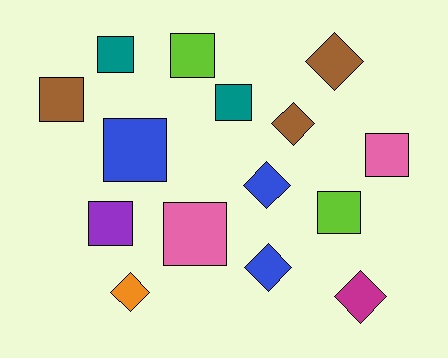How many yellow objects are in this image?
There are no yellow objects.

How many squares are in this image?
There are 9 squares.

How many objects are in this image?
There are 15 objects.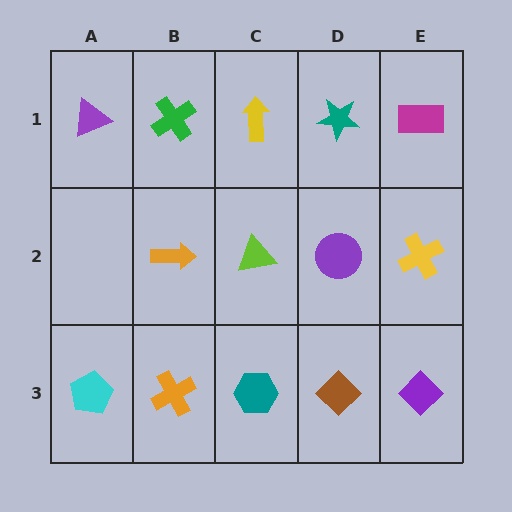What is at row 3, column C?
A teal hexagon.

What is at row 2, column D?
A purple circle.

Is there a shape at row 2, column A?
No, that cell is empty.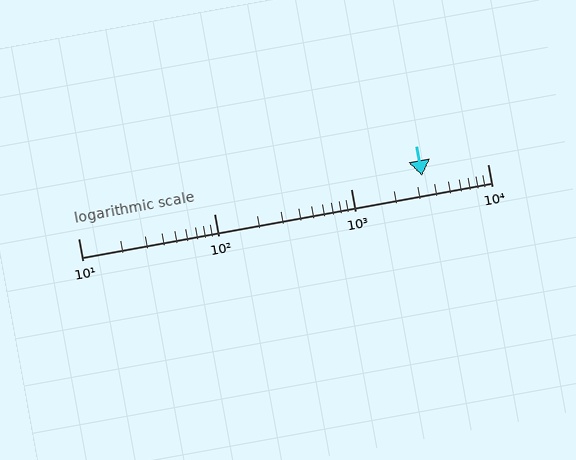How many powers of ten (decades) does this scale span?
The scale spans 3 decades, from 10 to 10000.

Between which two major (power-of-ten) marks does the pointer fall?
The pointer is between 1000 and 10000.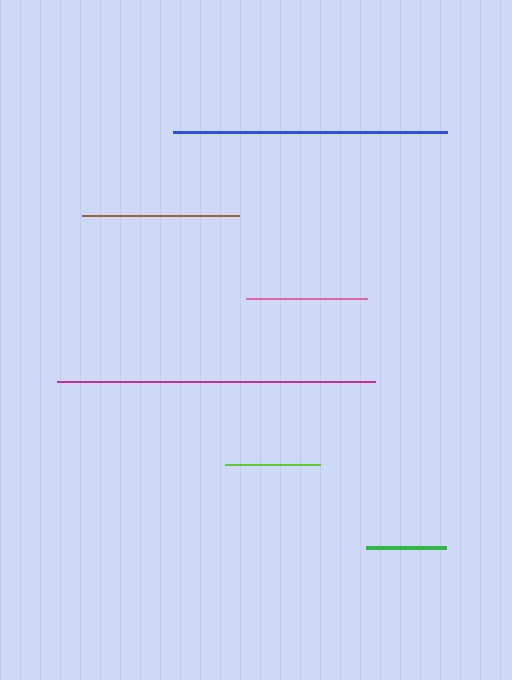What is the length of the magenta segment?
The magenta segment is approximately 317 pixels long.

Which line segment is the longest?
The magenta line is the longest at approximately 317 pixels.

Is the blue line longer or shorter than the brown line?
The blue line is longer than the brown line.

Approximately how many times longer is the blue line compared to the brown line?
The blue line is approximately 1.8 times the length of the brown line.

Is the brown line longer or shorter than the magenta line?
The magenta line is longer than the brown line.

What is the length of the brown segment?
The brown segment is approximately 156 pixels long.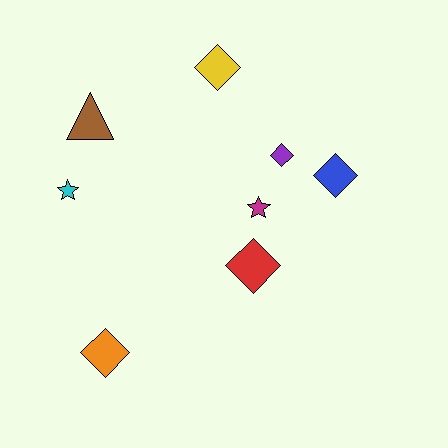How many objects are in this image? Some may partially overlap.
There are 8 objects.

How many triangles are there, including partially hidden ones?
There is 1 triangle.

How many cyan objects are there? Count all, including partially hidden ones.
There is 1 cyan object.